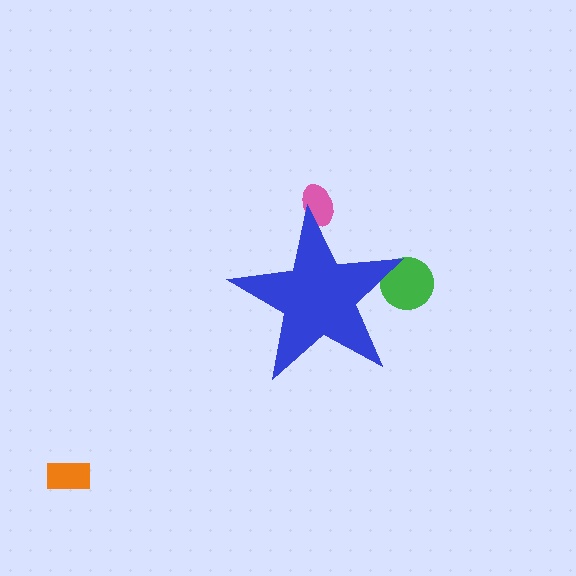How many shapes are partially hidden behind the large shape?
2 shapes are partially hidden.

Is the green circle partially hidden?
Yes, the green circle is partially hidden behind the blue star.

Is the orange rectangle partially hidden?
No, the orange rectangle is fully visible.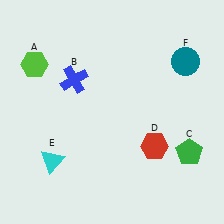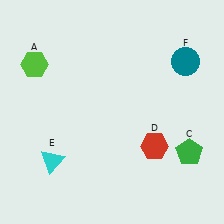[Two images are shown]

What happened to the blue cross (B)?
The blue cross (B) was removed in Image 2. It was in the top-left area of Image 1.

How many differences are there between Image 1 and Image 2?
There is 1 difference between the two images.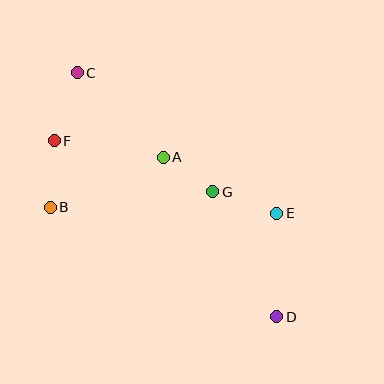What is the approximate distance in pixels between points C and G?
The distance between C and G is approximately 180 pixels.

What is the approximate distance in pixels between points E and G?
The distance between E and G is approximately 68 pixels.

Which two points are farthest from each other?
Points C and D are farthest from each other.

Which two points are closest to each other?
Points A and G are closest to each other.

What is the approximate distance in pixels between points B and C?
The distance between B and C is approximately 137 pixels.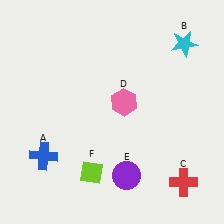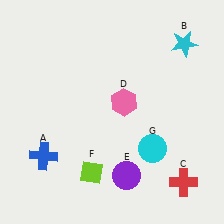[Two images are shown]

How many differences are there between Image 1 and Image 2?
There is 1 difference between the two images.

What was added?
A cyan circle (G) was added in Image 2.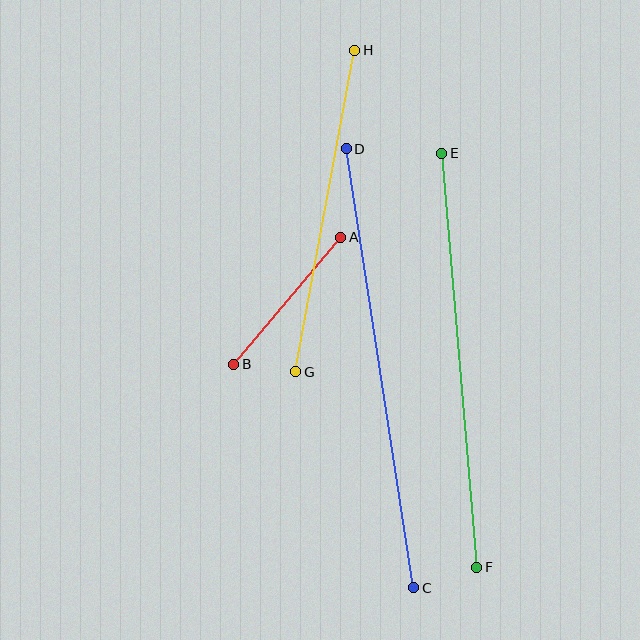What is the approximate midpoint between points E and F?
The midpoint is at approximately (459, 360) pixels.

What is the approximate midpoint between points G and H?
The midpoint is at approximately (325, 211) pixels.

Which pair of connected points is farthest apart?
Points C and D are farthest apart.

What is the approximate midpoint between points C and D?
The midpoint is at approximately (380, 368) pixels.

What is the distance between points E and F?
The distance is approximately 416 pixels.